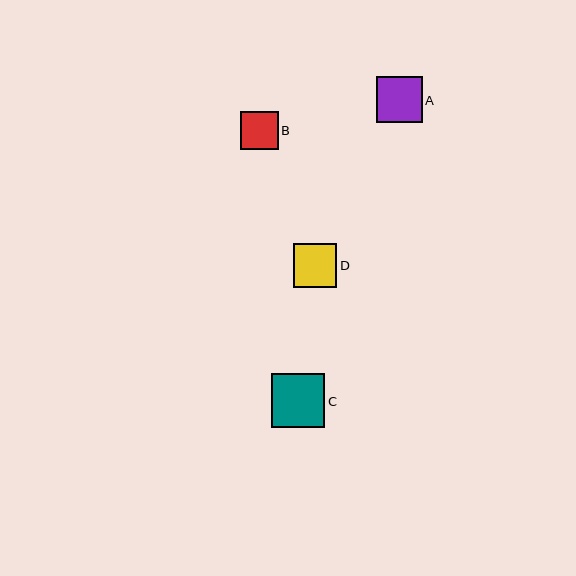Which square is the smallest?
Square B is the smallest with a size of approximately 38 pixels.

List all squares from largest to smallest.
From largest to smallest: C, A, D, B.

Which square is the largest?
Square C is the largest with a size of approximately 53 pixels.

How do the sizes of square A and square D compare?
Square A and square D are approximately the same size.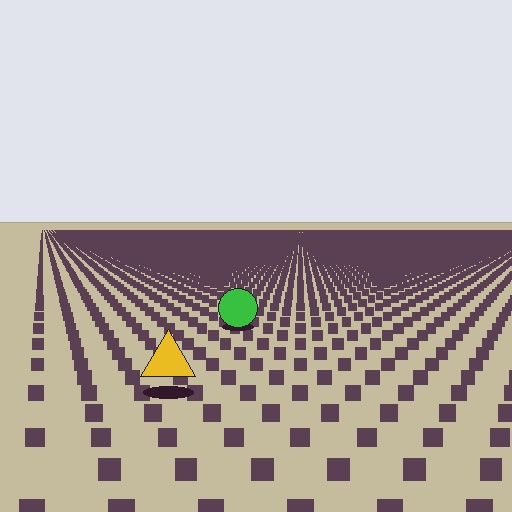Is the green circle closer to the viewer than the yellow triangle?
No. The yellow triangle is closer — you can tell from the texture gradient: the ground texture is coarser near it.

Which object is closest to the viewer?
The yellow triangle is closest. The texture marks near it are larger and more spread out.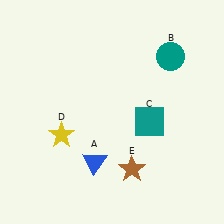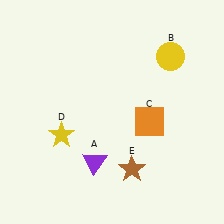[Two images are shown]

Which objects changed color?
A changed from blue to purple. B changed from teal to yellow. C changed from teal to orange.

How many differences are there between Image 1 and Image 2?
There are 3 differences between the two images.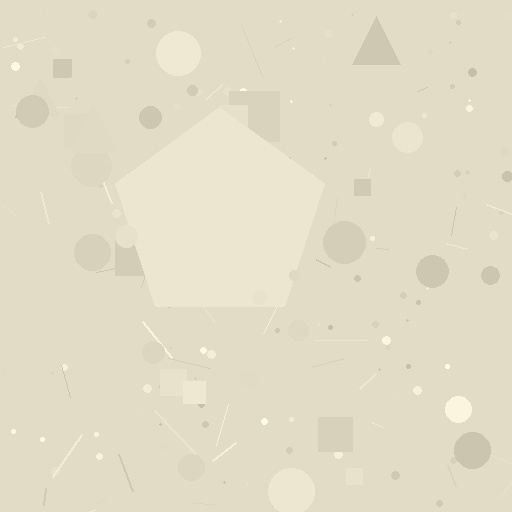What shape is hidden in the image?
A pentagon is hidden in the image.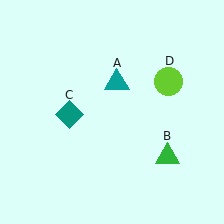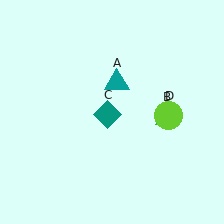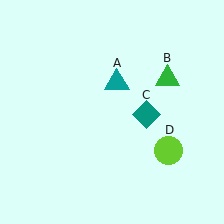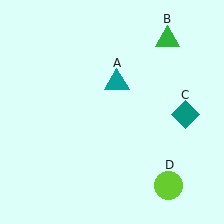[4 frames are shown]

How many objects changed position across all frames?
3 objects changed position: green triangle (object B), teal diamond (object C), lime circle (object D).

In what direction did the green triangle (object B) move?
The green triangle (object B) moved up.